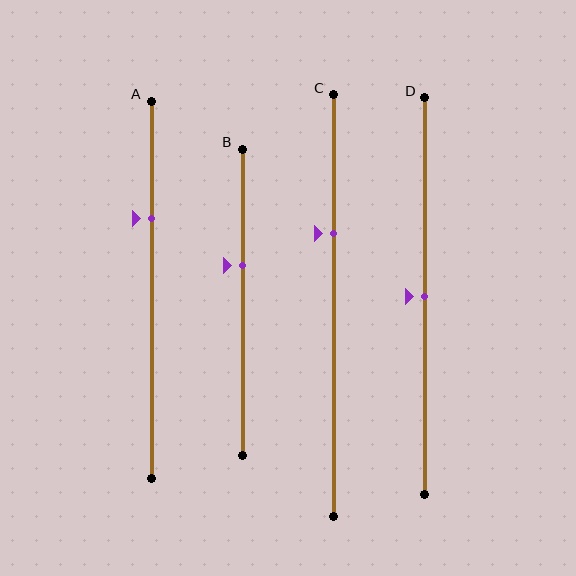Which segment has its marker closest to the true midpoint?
Segment D has its marker closest to the true midpoint.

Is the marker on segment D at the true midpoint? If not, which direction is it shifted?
Yes, the marker on segment D is at the true midpoint.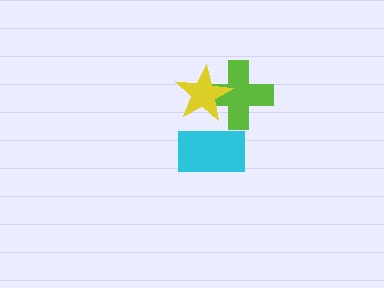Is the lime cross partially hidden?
Yes, it is partially covered by another shape.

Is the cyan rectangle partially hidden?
No, no other shape covers it.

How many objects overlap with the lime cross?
1 object overlaps with the lime cross.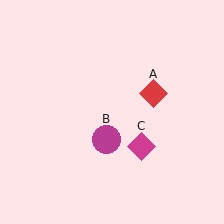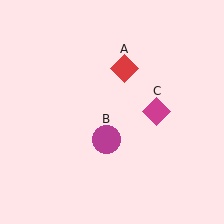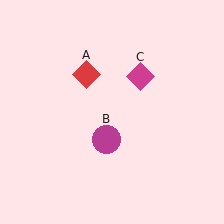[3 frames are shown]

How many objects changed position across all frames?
2 objects changed position: red diamond (object A), magenta diamond (object C).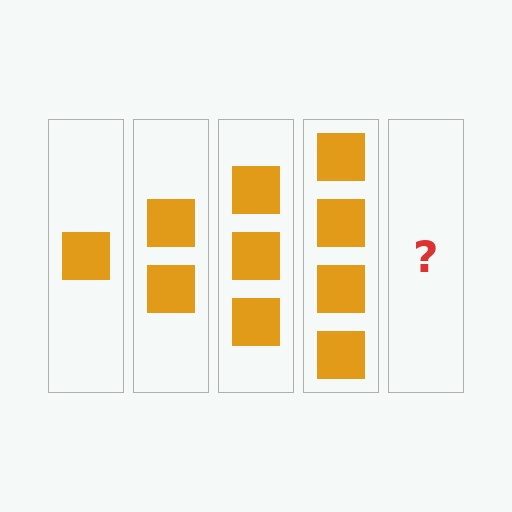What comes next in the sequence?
The next element should be 5 squares.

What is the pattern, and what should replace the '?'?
The pattern is that each step adds one more square. The '?' should be 5 squares.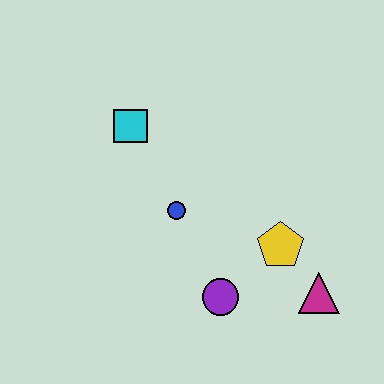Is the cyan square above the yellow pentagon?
Yes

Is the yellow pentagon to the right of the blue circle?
Yes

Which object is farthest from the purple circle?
The cyan square is farthest from the purple circle.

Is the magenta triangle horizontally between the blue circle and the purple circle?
No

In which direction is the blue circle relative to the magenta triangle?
The blue circle is to the left of the magenta triangle.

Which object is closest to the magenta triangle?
The yellow pentagon is closest to the magenta triangle.